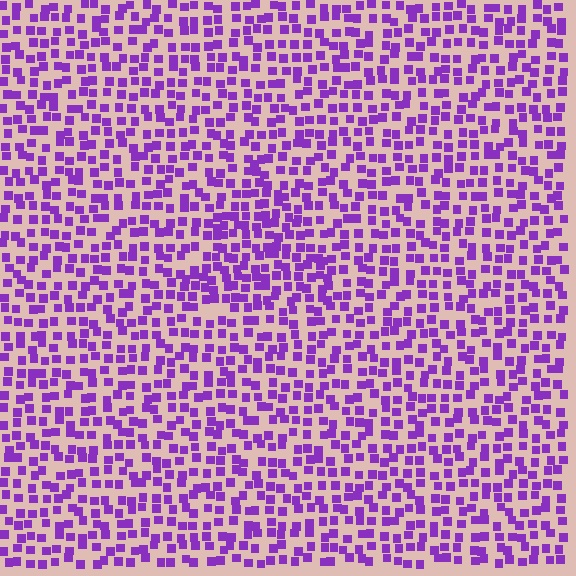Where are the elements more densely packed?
The elements are more densely packed inside the triangle boundary.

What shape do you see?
I see a triangle.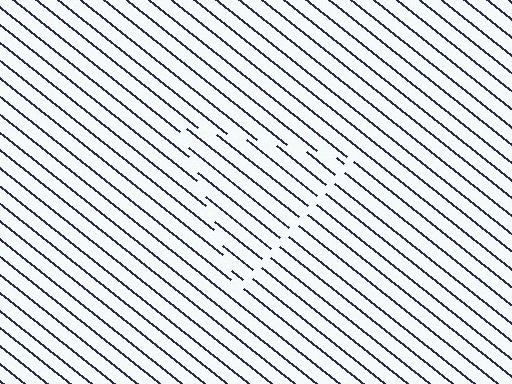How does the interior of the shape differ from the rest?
The interior of the shape contains the same grating, shifted by half a period — the contour is defined by the phase discontinuity where line-ends from the inner and outer gratings abut.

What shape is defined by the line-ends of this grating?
An illusory triangle. The interior of the shape contains the same grating, shifted by half a period — the contour is defined by the phase discontinuity where line-ends from the inner and outer gratings abut.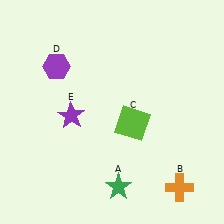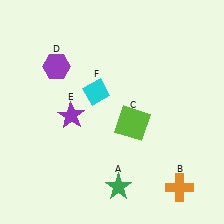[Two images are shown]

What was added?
A cyan diamond (F) was added in Image 2.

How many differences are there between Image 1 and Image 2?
There is 1 difference between the two images.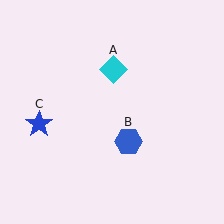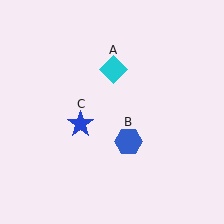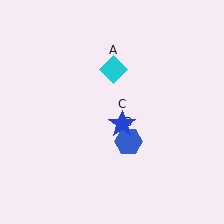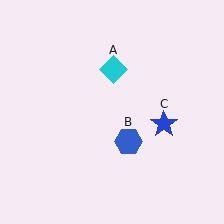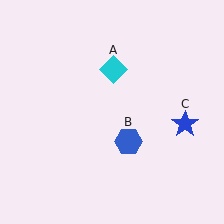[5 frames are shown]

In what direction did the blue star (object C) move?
The blue star (object C) moved right.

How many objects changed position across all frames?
1 object changed position: blue star (object C).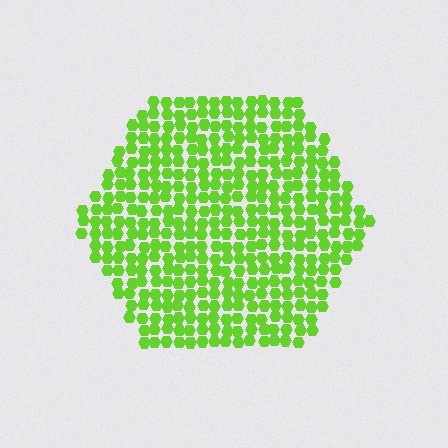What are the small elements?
The small elements are hexagons.